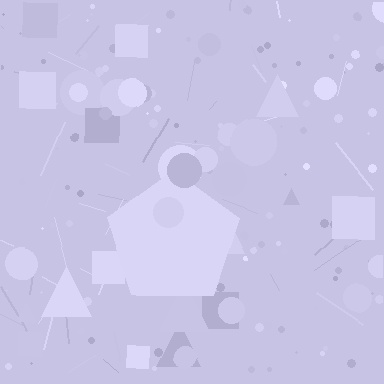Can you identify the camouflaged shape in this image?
The camouflaged shape is a pentagon.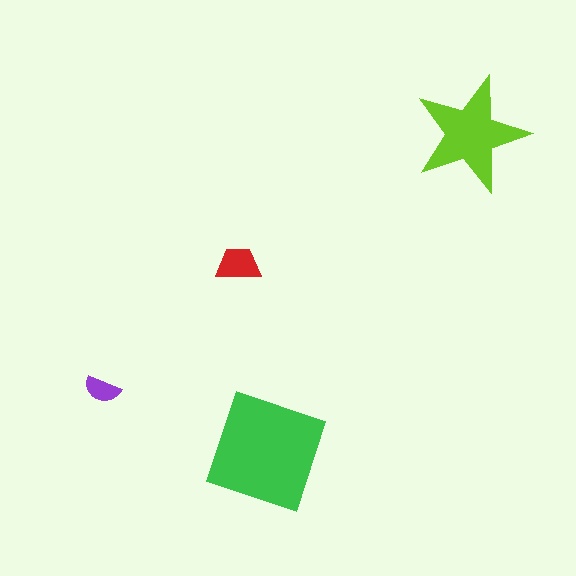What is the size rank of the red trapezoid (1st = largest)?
3rd.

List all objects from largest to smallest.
The green square, the lime star, the red trapezoid, the purple semicircle.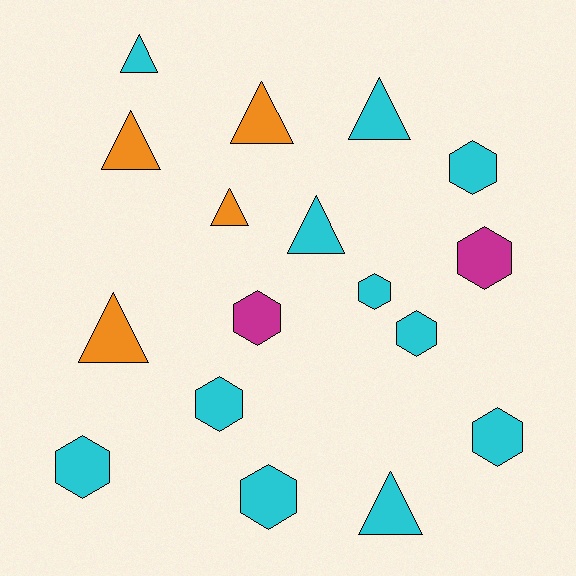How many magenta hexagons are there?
There are 2 magenta hexagons.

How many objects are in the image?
There are 17 objects.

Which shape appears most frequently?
Hexagon, with 9 objects.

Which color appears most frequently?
Cyan, with 11 objects.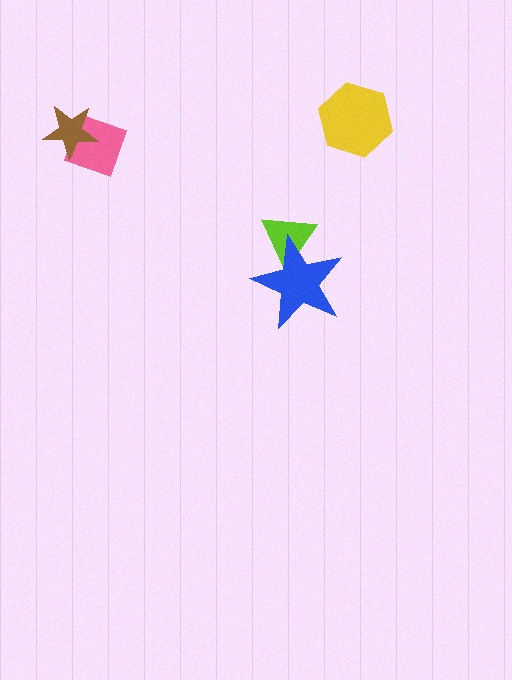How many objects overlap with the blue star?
1 object overlaps with the blue star.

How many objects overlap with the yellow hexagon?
0 objects overlap with the yellow hexagon.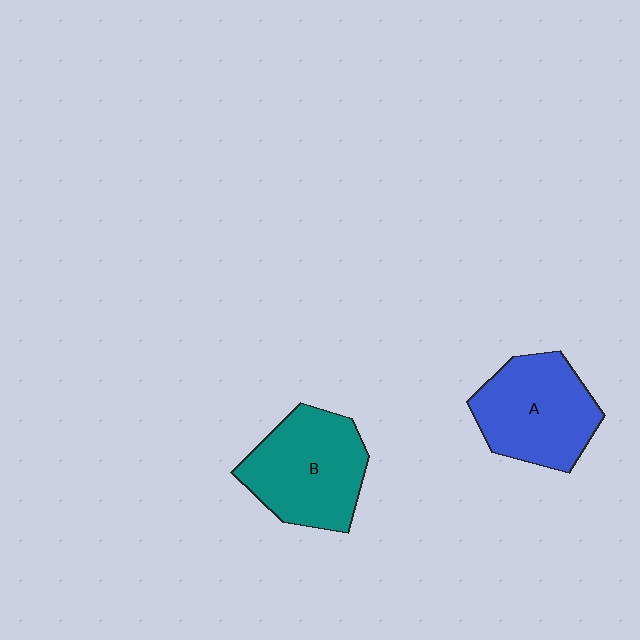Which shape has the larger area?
Shape B (teal).